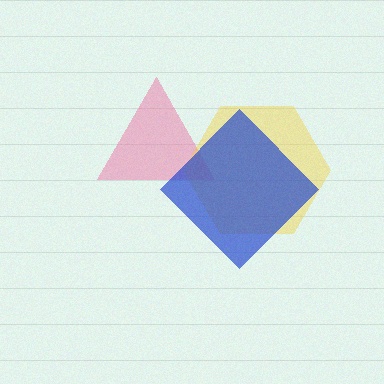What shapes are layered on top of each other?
The layered shapes are: a pink triangle, a yellow hexagon, a blue diamond.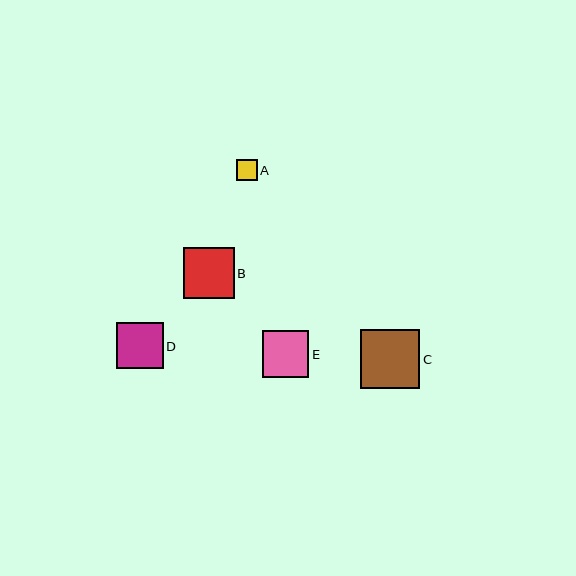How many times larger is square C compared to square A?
Square C is approximately 2.8 times the size of square A.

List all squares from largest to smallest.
From largest to smallest: C, B, E, D, A.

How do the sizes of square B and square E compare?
Square B and square E are approximately the same size.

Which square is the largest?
Square C is the largest with a size of approximately 59 pixels.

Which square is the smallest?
Square A is the smallest with a size of approximately 21 pixels.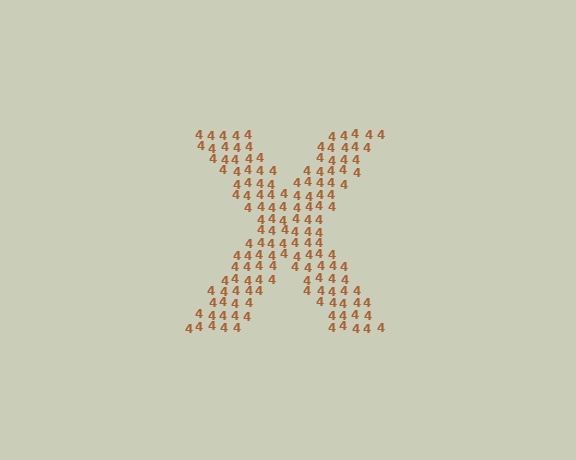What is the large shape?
The large shape is the letter X.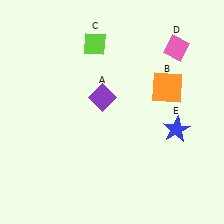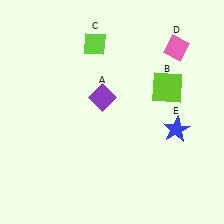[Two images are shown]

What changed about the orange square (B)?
In Image 1, B is orange. In Image 2, it changed to lime.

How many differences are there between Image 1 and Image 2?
There is 1 difference between the two images.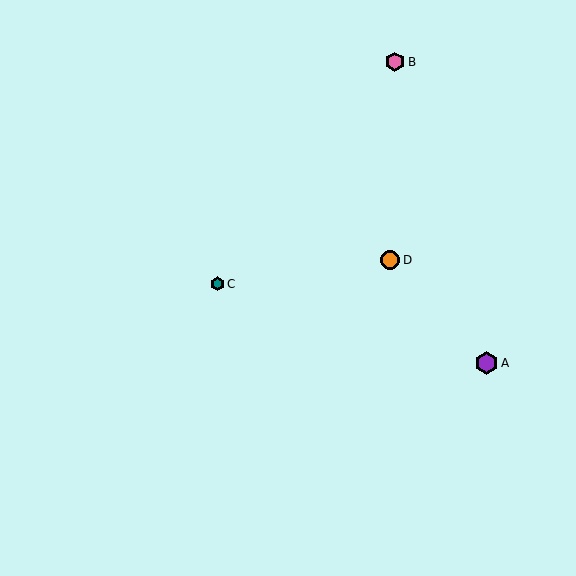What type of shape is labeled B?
Shape B is a pink hexagon.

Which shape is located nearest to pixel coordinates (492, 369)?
The purple hexagon (labeled A) at (486, 363) is nearest to that location.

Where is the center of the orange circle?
The center of the orange circle is at (390, 260).